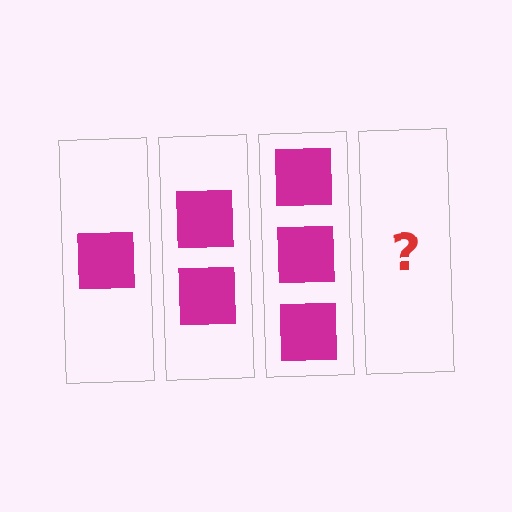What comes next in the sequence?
The next element should be 4 squares.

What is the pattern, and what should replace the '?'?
The pattern is that each step adds one more square. The '?' should be 4 squares.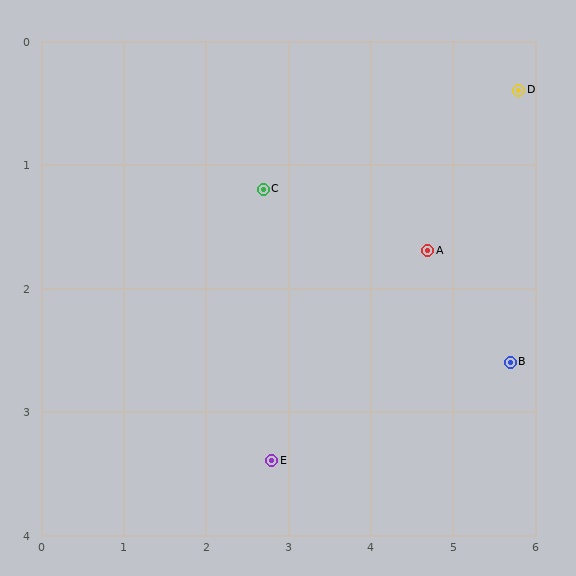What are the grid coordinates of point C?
Point C is at approximately (2.7, 1.2).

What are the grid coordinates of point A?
Point A is at approximately (4.7, 1.7).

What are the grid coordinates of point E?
Point E is at approximately (2.8, 3.4).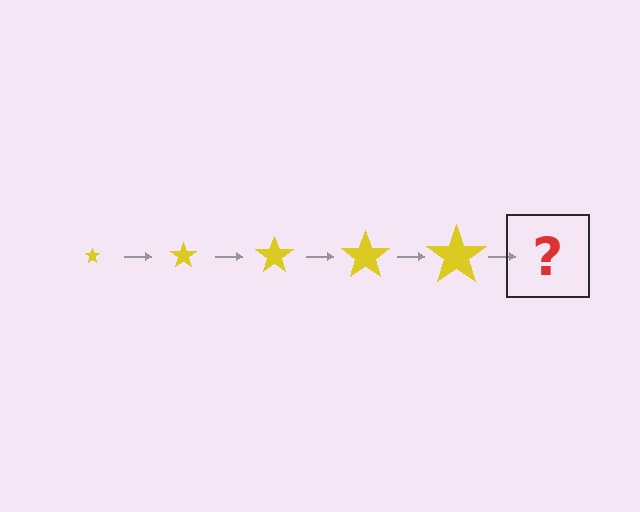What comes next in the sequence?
The next element should be a yellow star, larger than the previous one.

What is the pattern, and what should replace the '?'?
The pattern is that the star gets progressively larger each step. The '?' should be a yellow star, larger than the previous one.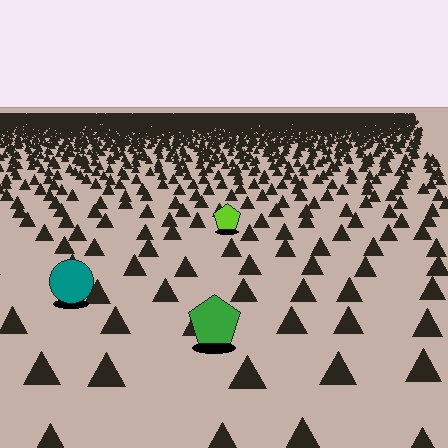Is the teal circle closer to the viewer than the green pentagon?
No. The green pentagon is closer — you can tell from the texture gradient: the ground texture is coarser near it.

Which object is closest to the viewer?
The green pentagon is closest. The texture marks near it are larger and more spread out.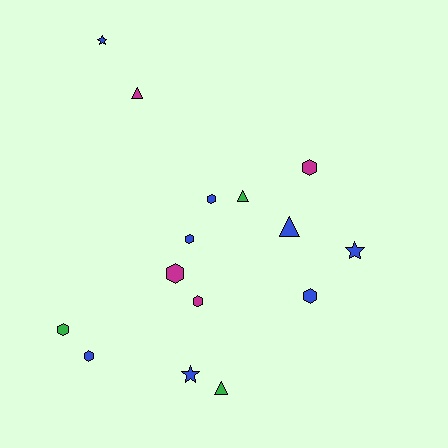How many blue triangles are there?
There is 1 blue triangle.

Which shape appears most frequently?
Hexagon, with 8 objects.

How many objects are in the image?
There are 15 objects.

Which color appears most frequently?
Blue, with 8 objects.